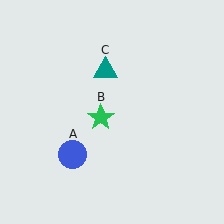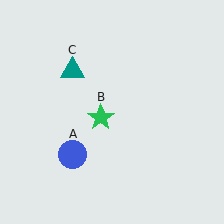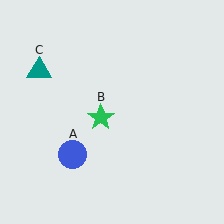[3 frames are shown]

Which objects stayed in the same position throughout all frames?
Blue circle (object A) and green star (object B) remained stationary.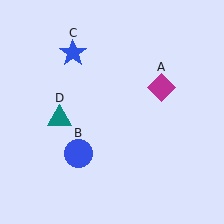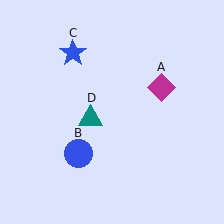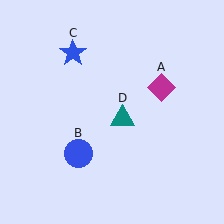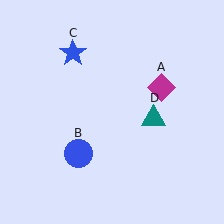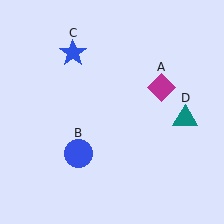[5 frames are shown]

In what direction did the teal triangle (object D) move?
The teal triangle (object D) moved right.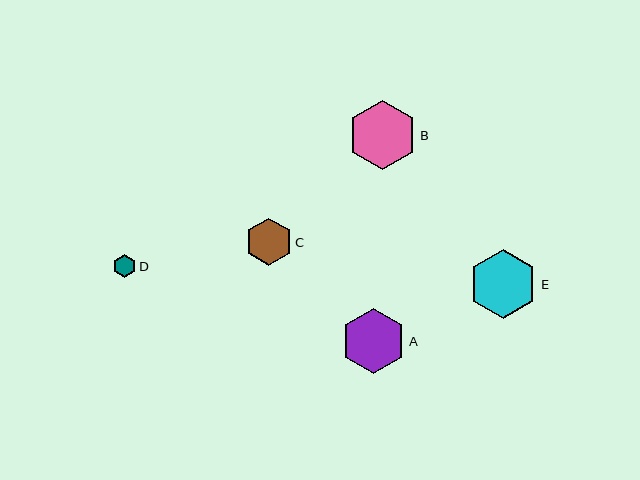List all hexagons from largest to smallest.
From largest to smallest: B, E, A, C, D.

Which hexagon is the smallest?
Hexagon D is the smallest with a size of approximately 23 pixels.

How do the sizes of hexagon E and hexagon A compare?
Hexagon E and hexagon A are approximately the same size.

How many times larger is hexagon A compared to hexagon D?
Hexagon A is approximately 2.9 times the size of hexagon D.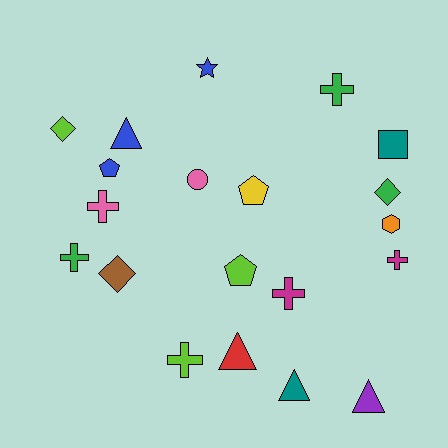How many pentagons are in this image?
There are 3 pentagons.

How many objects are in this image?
There are 20 objects.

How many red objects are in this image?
There is 1 red object.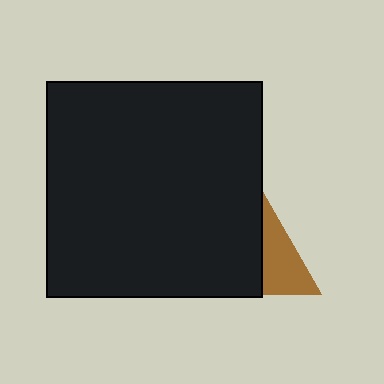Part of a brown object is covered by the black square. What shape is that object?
It is a triangle.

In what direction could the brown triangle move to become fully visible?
The brown triangle could move right. That would shift it out from behind the black square entirely.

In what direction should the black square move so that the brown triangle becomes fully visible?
The black square should move left. That is the shortest direction to clear the overlap and leave the brown triangle fully visible.